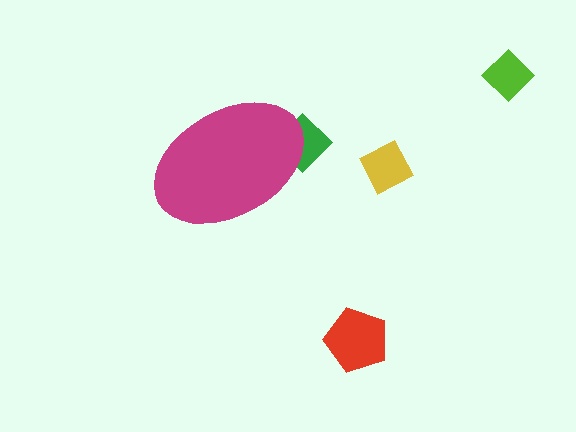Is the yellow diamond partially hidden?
No, the yellow diamond is fully visible.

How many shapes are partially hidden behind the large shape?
1 shape is partially hidden.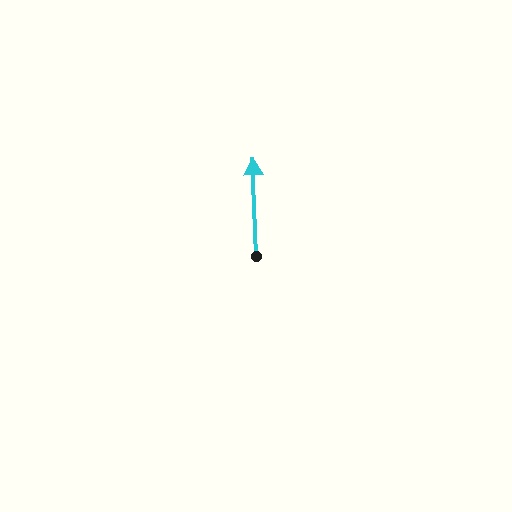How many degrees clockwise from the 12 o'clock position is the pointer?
Approximately 358 degrees.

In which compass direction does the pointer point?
North.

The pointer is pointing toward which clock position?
Roughly 12 o'clock.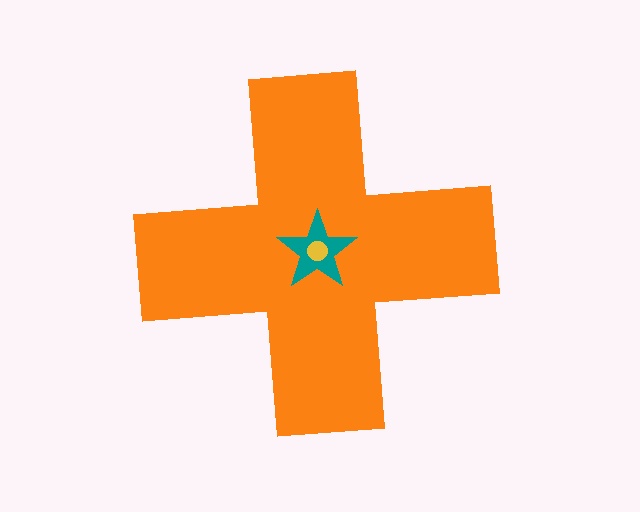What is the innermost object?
The yellow circle.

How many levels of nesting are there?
3.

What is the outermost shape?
The orange cross.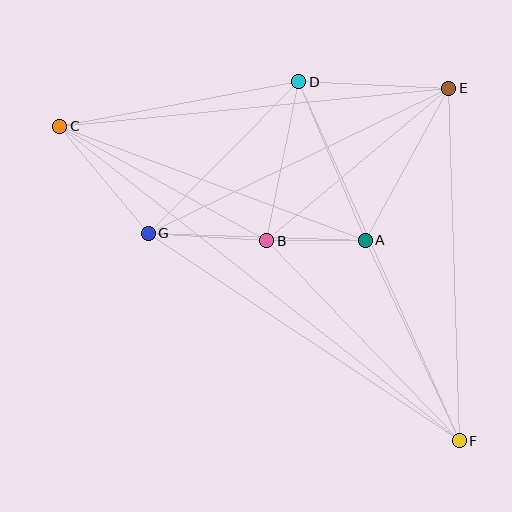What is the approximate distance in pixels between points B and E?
The distance between B and E is approximately 237 pixels.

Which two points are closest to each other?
Points A and B are closest to each other.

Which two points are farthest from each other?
Points C and F are farthest from each other.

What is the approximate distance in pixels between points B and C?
The distance between B and C is approximately 237 pixels.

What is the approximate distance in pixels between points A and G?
The distance between A and G is approximately 217 pixels.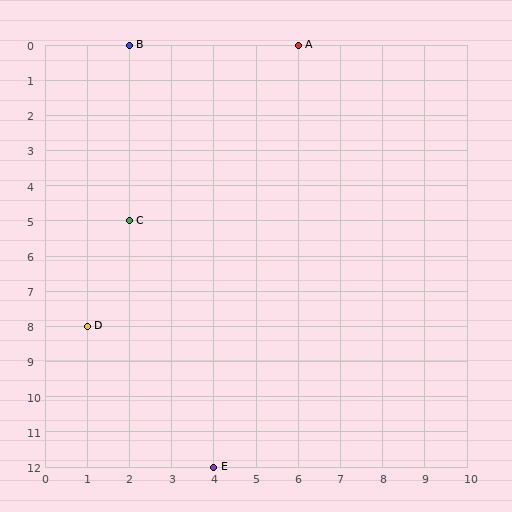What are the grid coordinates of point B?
Point B is at grid coordinates (2, 0).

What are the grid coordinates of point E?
Point E is at grid coordinates (4, 12).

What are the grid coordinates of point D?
Point D is at grid coordinates (1, 8).